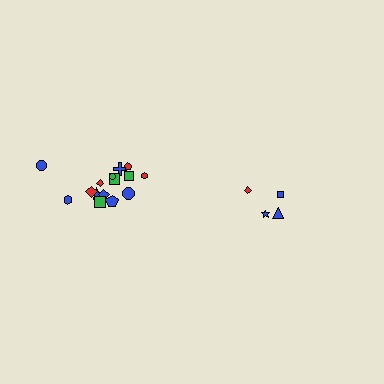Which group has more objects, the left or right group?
The left group.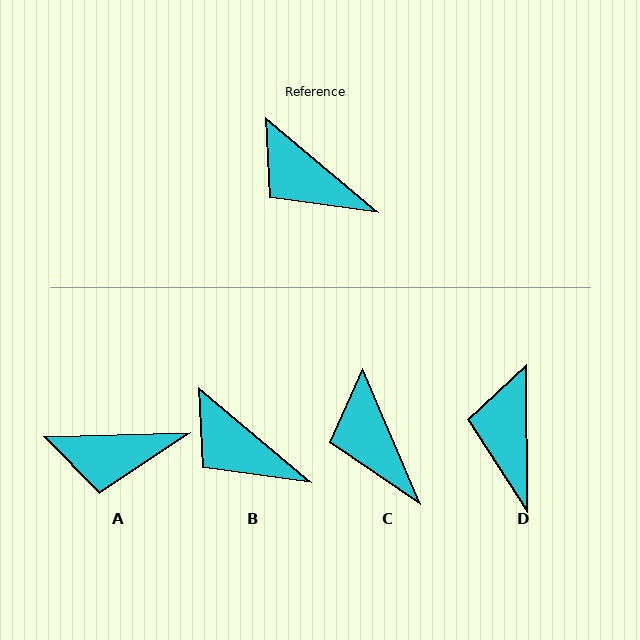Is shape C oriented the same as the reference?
No, it is off by about 27 degrees.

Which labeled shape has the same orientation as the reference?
B.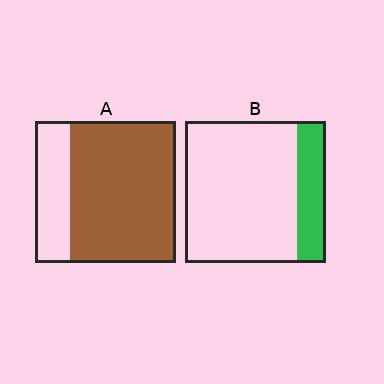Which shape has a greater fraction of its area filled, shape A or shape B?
Shape A.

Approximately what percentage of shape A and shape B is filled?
A is approximately 75% and B is approximately 20%.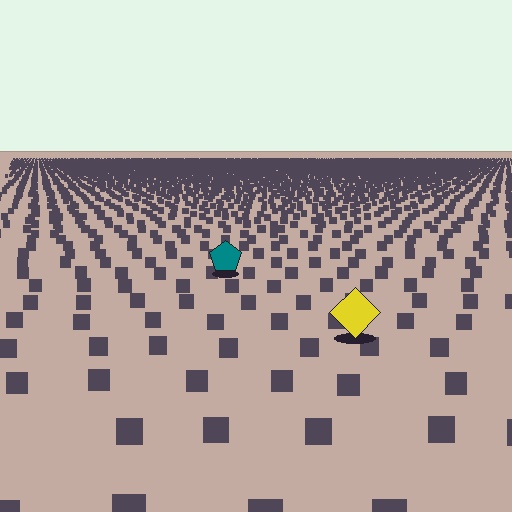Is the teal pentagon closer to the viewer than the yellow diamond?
No. The yellow diamond is closer — you can tell from the texture gradient: the ground texture is coarser near it.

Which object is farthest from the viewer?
The teal pentagon is farthest from the viewer. It appears smaller and the ground texture around it is denser.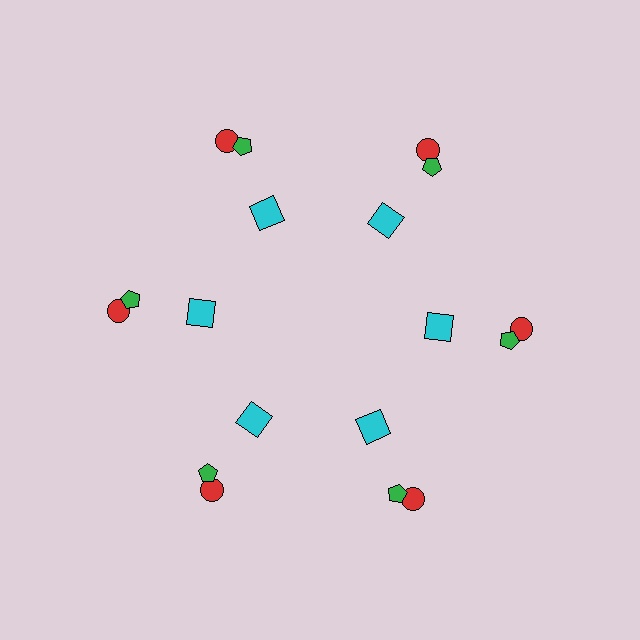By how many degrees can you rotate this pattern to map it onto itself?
The pattern maps onto itself every 60 degrees of rotation.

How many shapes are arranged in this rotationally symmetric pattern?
There are 18 shapes, arranged in 6 groups of 3.